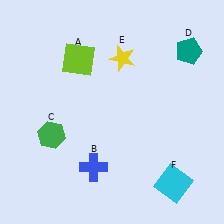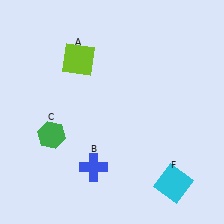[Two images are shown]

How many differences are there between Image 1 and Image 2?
There are 2 differences between the two images.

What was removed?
The yellow star (E), the teal pentagon (D) were removed in Image 2.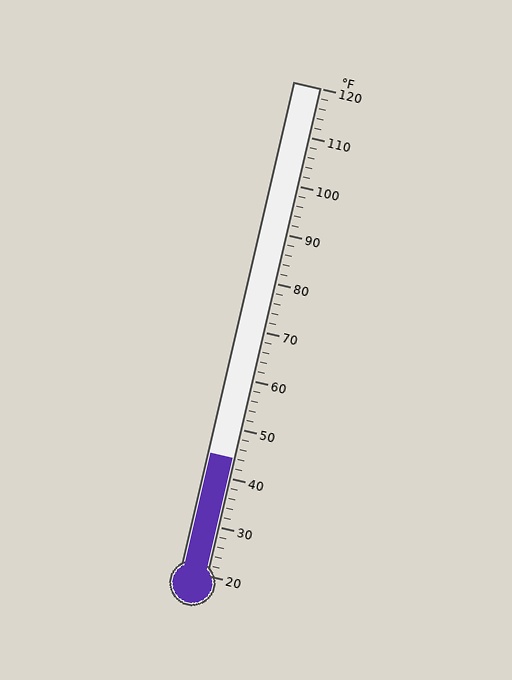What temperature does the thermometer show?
The thermometer shows approximately 44°F.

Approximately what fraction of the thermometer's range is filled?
The thermometer is filled to approximately 25% of its range.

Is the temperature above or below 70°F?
The temperature is below 70°F.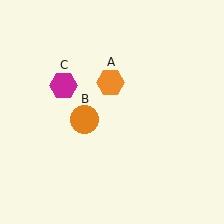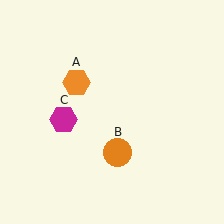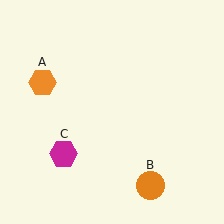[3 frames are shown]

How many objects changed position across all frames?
3 objects changed position: orange hexagon (object A), orange circle (object B), magenta hexagon (object C).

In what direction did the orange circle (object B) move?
The orange circle (object B) moved down and to the right.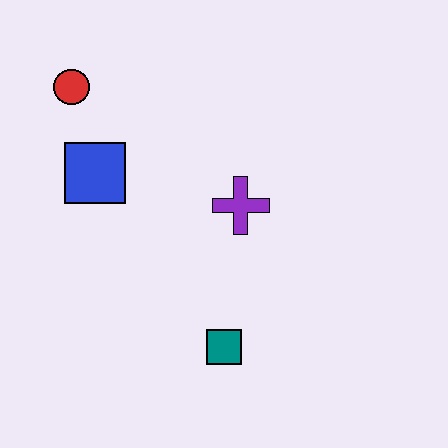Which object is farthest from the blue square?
The teal square is farthest from the blue square.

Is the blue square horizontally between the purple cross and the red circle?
Yes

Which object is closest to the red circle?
The blue square is closest to the red circle.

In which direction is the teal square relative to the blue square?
The teal square is below the blue square.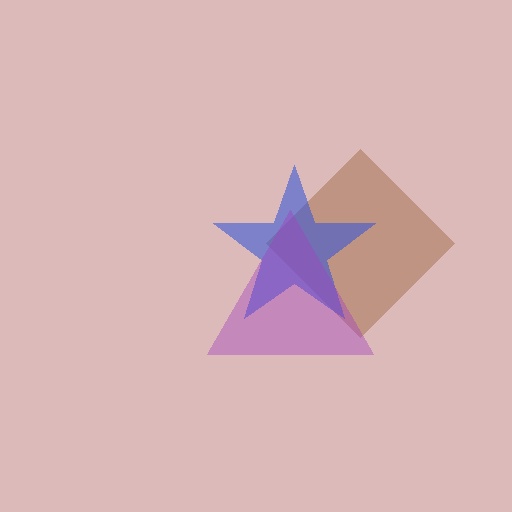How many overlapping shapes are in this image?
There are 3 overlapping shapes in the image.